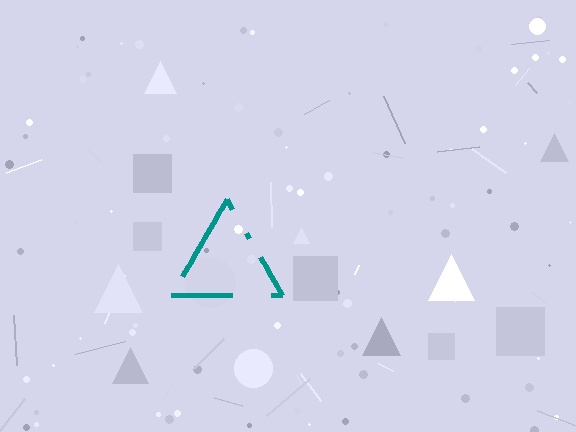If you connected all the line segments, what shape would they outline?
They would outline a triangle.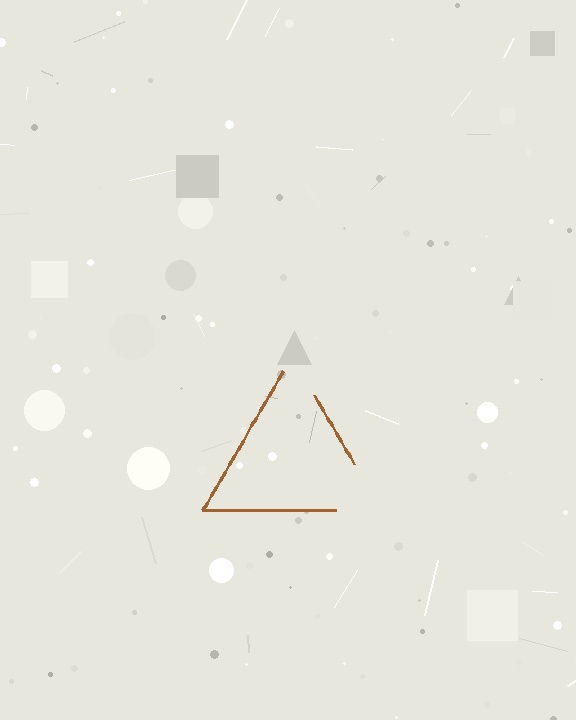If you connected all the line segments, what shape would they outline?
They would outline a triangle.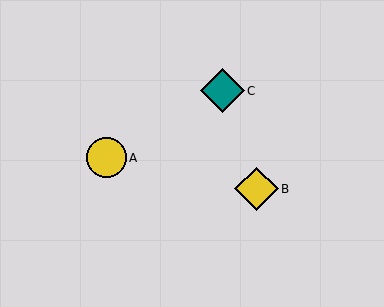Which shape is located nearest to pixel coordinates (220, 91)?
The teal diamond (labeled C) at (222, 91) is nearest to that location.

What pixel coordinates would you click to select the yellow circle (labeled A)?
Click at (106, 158) to select the yellow circle A.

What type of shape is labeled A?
Shape A is a yellow circle.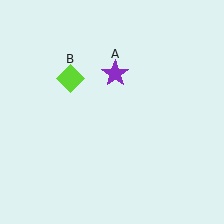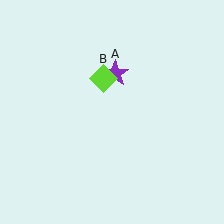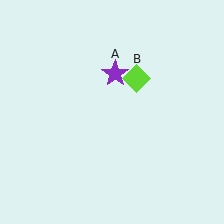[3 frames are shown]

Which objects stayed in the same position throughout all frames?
Purple star (object A) remained stationary.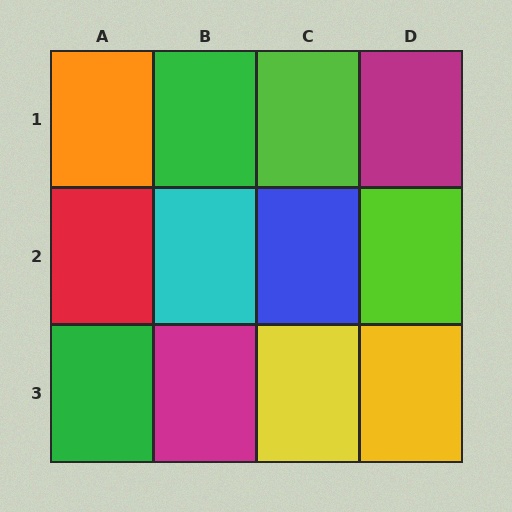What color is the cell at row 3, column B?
Magenta.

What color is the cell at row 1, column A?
Orange.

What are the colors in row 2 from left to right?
Red, cyan, blue, lime.